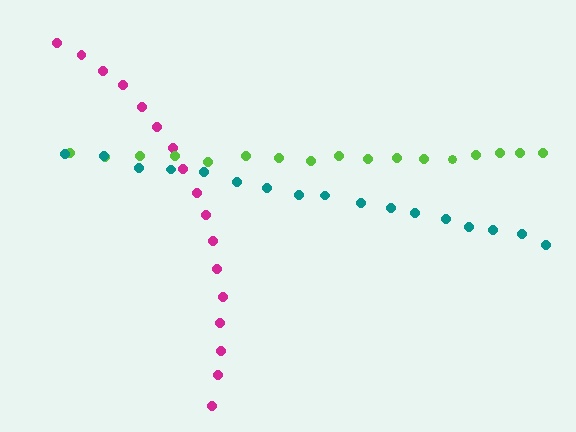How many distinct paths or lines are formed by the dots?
There are 3 distinct paths.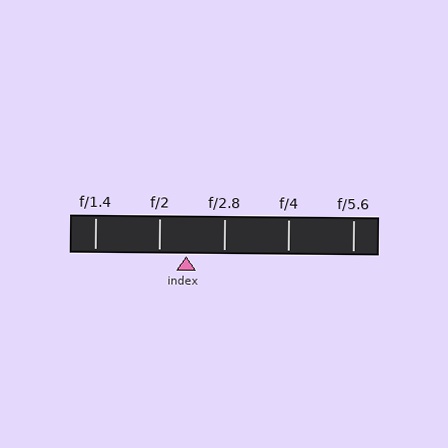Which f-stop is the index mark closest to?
The index mark is closest to f/2.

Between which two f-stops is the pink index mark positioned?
The index mark is between f/2 and f/2.8.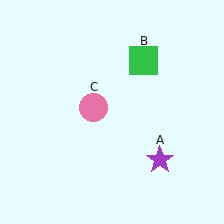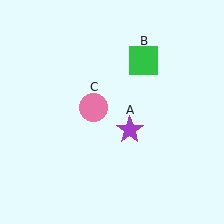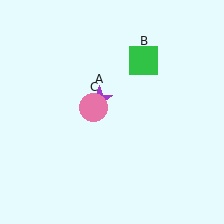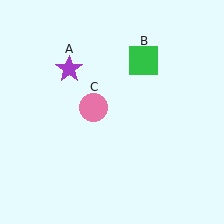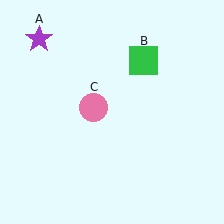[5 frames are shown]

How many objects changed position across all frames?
1 object changed position: purple star (object A).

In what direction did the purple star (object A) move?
The purple star (object A) moved up and to the left.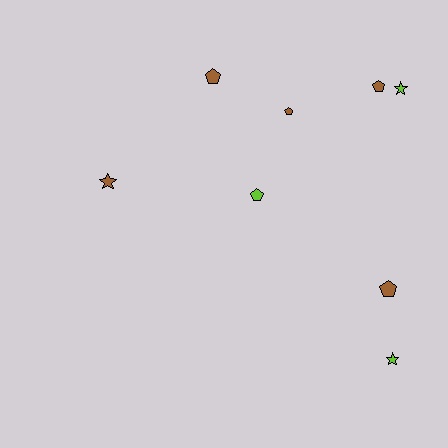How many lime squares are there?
There are no lime squares.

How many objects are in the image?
There are 8 objects.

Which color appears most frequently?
Brown, with 5 objects.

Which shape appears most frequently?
Pentagon, with 5 objects.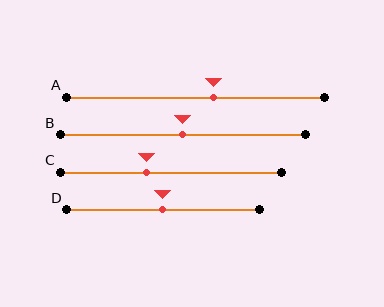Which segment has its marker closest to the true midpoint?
Segment B has its marker closest to the true midpoint.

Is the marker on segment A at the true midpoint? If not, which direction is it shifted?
No, the marker on segment A is shifted to the right by about 7% of the segment length.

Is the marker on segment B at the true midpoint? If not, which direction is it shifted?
Yes, the marker on segment B is at the true midpoint.